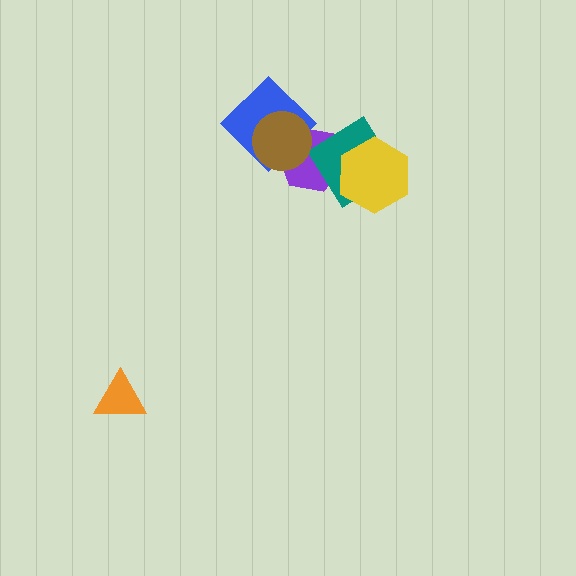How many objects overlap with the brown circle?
2 objects overlap with the brown circle.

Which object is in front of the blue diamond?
The brown circle is in front of the blue diamond.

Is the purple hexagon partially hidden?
Yes, it is partially covered by another shape.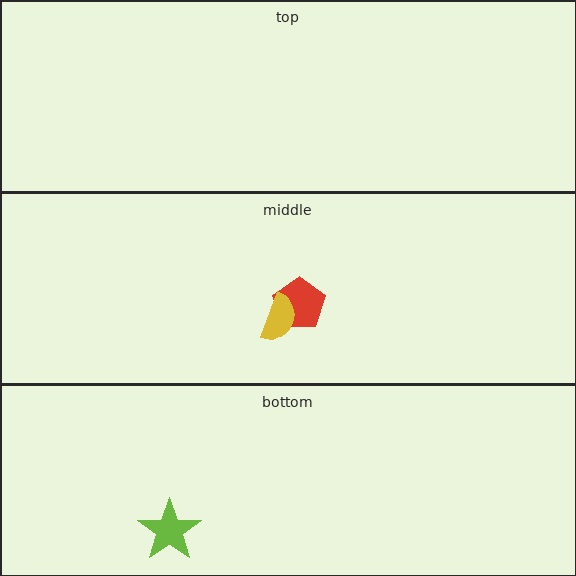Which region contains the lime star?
The bottom region.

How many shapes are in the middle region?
2.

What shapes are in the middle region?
The red pentagon, the yellow semicircle.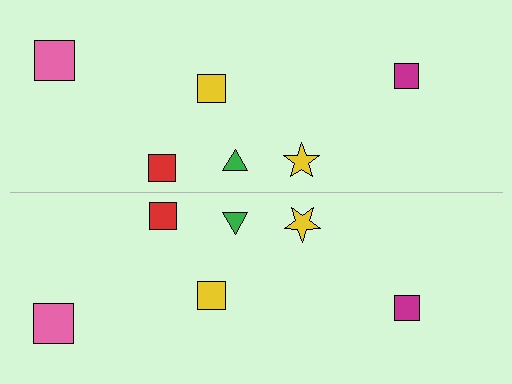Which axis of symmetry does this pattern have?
The pattern has a horizontal axis of symmetry running through the center of the image.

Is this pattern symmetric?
Yes, this pattern has bilateral (reflection) symmetry.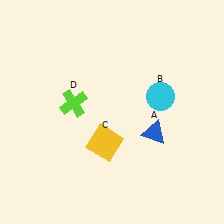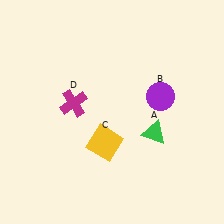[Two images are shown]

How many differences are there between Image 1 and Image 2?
There are 3 differences between the two images.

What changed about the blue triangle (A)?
In Image 1, A is blue. In Image 2, it changed to green.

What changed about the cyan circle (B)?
In Image 1, B is cyan. In Image 2, it changed to purple.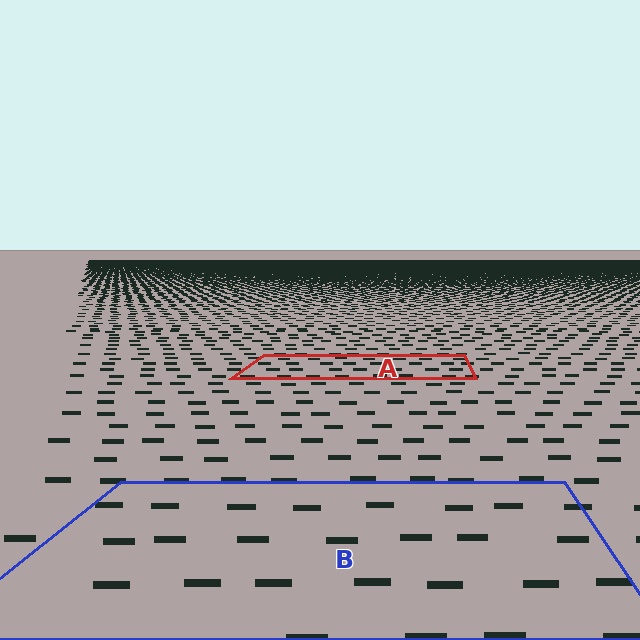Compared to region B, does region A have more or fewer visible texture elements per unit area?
Region A has more texture elements per unit area — they are packed more densely because it is farther away.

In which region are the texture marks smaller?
The texture marks are smaller in region A, because it is farther away.